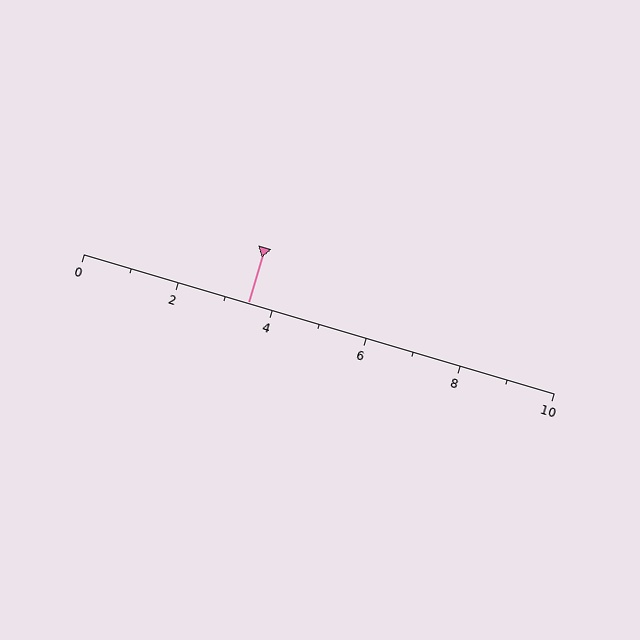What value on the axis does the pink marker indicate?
The marker indicates approximately 3.5.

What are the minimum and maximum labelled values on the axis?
The axis runs from 0 to 10.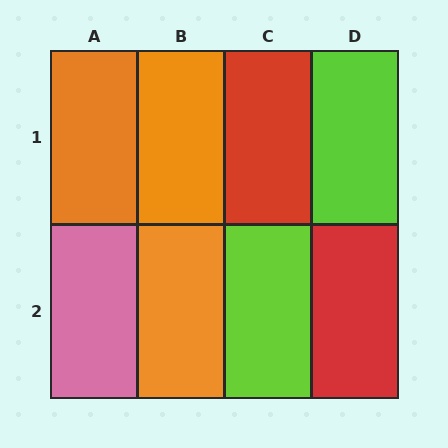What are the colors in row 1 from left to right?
Orange, orange, red, lime.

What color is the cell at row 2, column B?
Orange.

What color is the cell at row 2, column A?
Pink.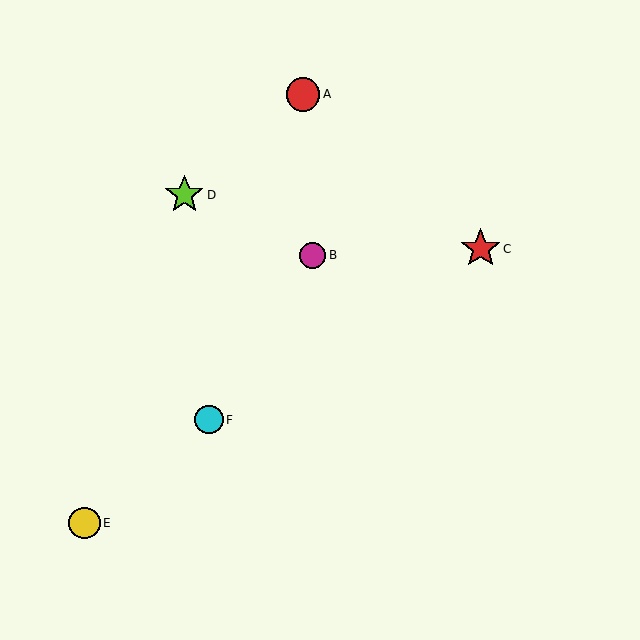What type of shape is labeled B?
Shape B is a magenta circle.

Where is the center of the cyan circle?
The center of the cyan circle is at (209, 420).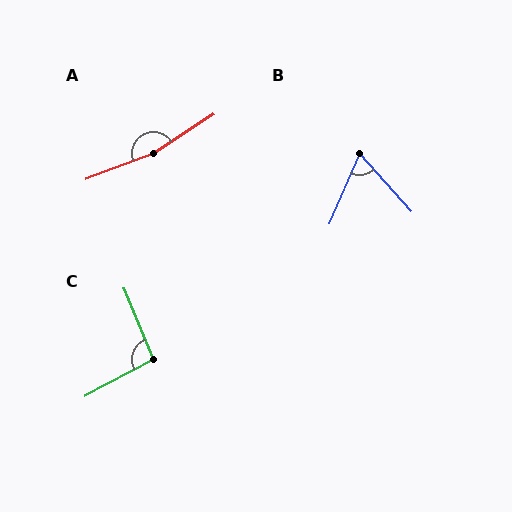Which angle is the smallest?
B, at approximately 65 degrees.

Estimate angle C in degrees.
Approximately 96 degrees.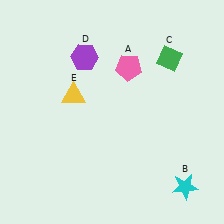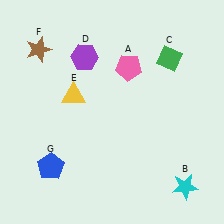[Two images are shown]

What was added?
A brown star (F), a blue pentagon (G) were added in Image 2.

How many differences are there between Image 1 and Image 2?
There are 2 differences between the two images.